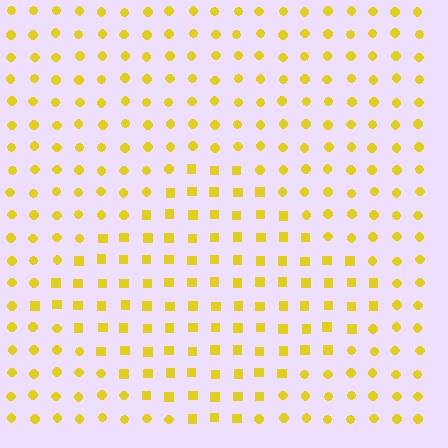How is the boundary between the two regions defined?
The boundary is defined by a change in element shape: squares inside vs. circles outside. All elements share the same color and spacing.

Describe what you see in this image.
The image is filled with small yellow elements arranged in a uniform grid. A diamond-shaped region contains squares, while the surrounding area contains circles. The boundary is defined purely by the change in element shape.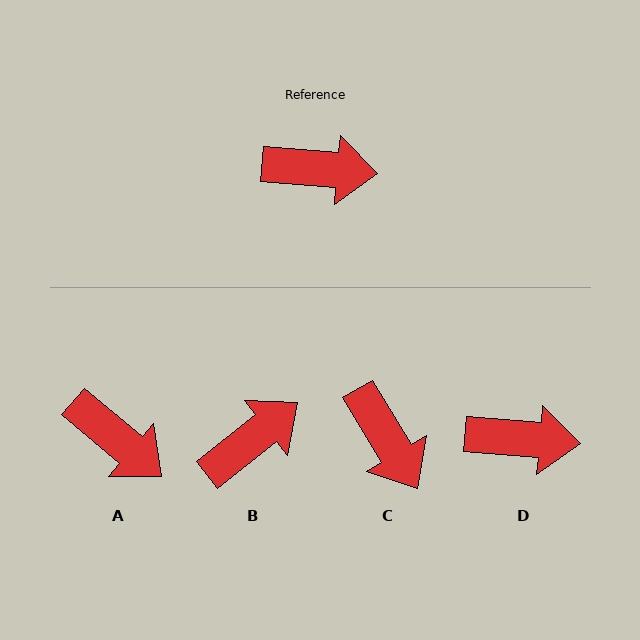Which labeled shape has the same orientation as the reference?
D.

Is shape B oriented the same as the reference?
No, it is off by about 43 degrees.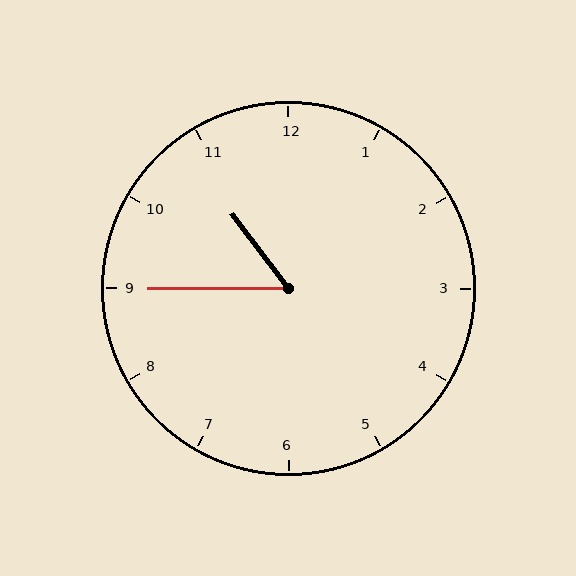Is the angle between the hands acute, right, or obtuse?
It is acute.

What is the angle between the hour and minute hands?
Approximately 52 degrees.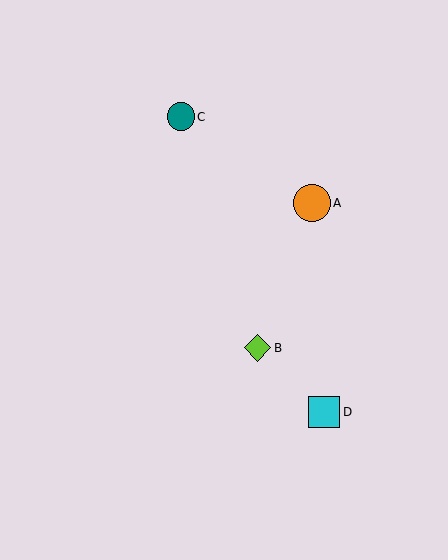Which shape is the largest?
The orange circle (labeled A) is the largest.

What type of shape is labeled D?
Shape D is a cyan square.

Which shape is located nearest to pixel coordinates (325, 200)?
The orange circle (labeled A) at (312, 203) is nearest to that location.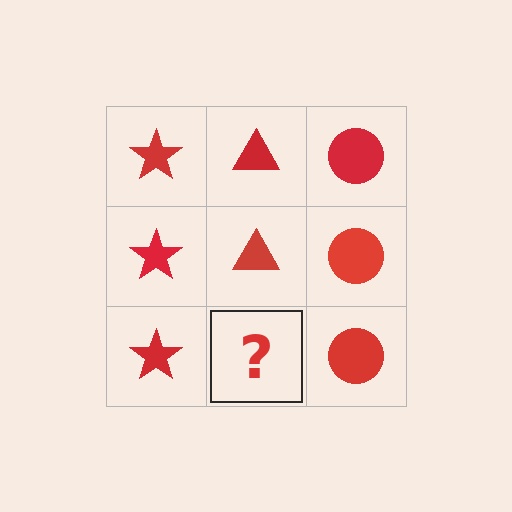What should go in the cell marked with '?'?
The missing cell should contain a red triangle.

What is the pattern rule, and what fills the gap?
The rule is that each column has a consistent shape. The gap should be filled with a red triangle.